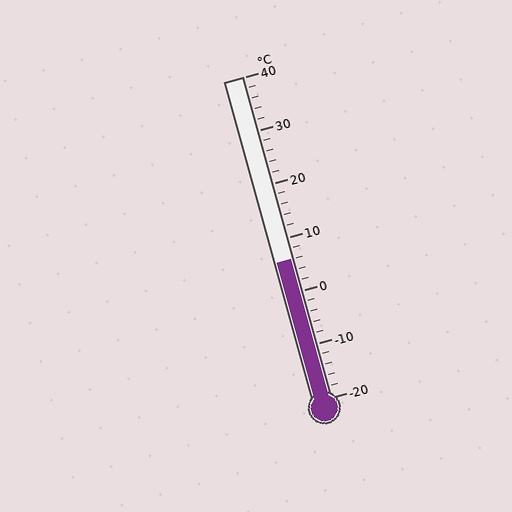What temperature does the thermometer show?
The thermometer shows approximately 6°C.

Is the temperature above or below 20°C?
The temperature is below 20°C.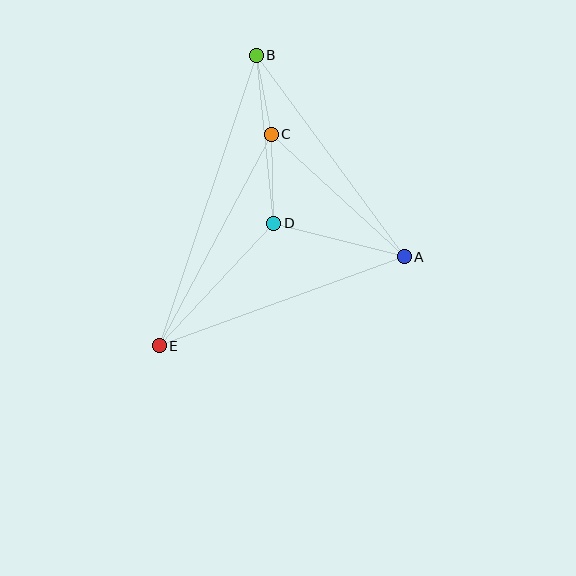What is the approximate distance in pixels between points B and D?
The distance between B and D is approximately 169 pixels.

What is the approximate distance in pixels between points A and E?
The distance between A and E is approximately 261 pixels.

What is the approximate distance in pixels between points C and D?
The distance between C and D is approximately 89 pixels.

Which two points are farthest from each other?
Points B and E are farthest from each other.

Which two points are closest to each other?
Points B and C are closest to each other.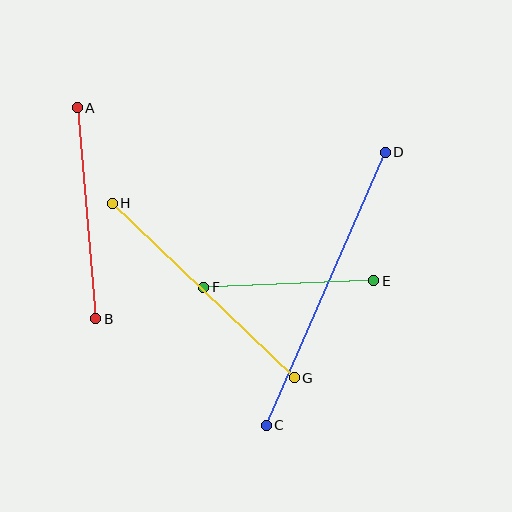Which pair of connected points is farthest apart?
Points C and D are farthest apart.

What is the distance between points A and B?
The distance is approximately 212 pixels.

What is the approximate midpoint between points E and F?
The midpoint is at approximately (289, 284) pixels.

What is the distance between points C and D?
The distance is approximately 298 pixels.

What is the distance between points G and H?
The distance is approximately 252 pixels.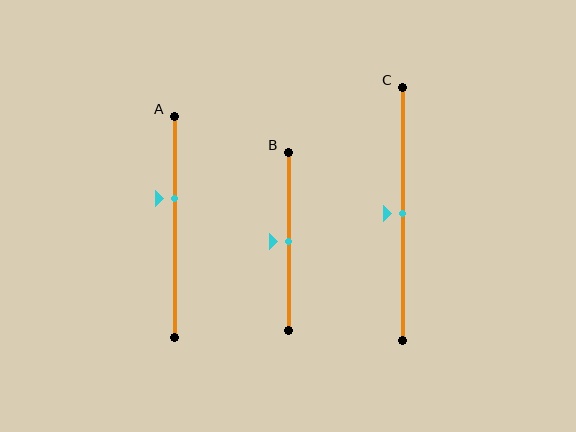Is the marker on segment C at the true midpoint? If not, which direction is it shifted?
Yes, the marker on segment C is at the true midpoint.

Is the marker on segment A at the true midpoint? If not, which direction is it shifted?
No, the marker on segment A is shifted upward by about 13% of the segment length.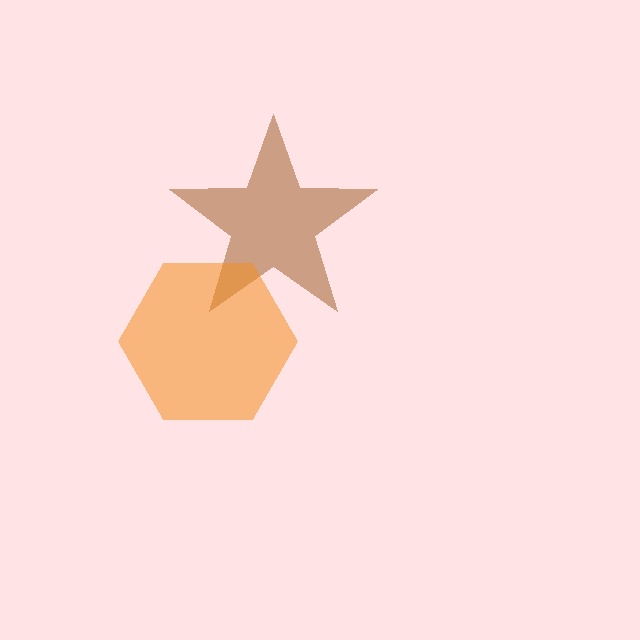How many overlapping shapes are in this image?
There are 2 overlapping shapes in the image.